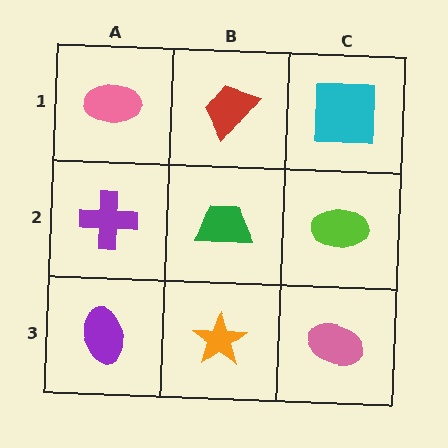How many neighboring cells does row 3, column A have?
2.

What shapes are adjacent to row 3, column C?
A lime ellipse (row 2, column C), an orange star (row 3, column B).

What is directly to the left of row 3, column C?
An orange star.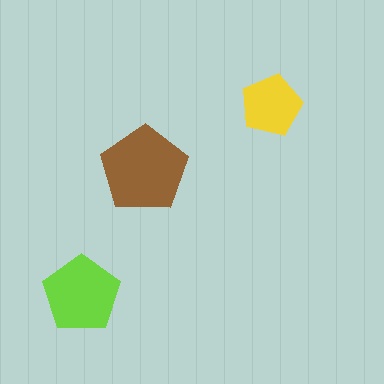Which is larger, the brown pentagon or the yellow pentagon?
The brown one.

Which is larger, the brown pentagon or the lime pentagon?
The brown one.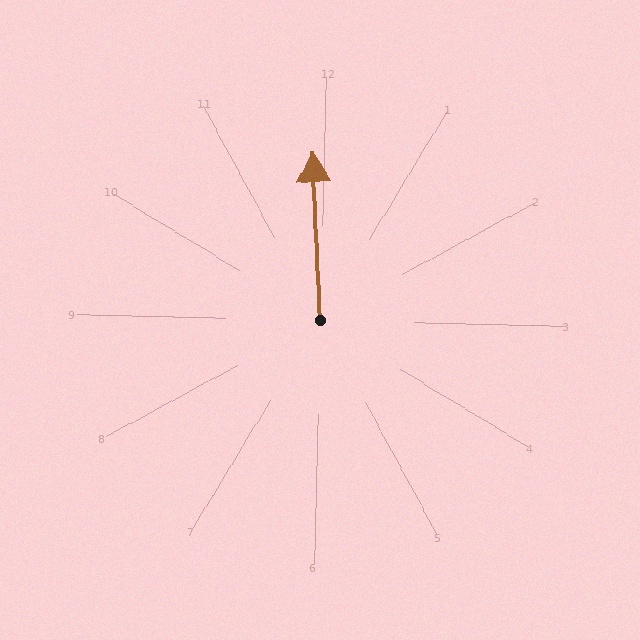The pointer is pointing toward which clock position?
Roughly 12 o'clock.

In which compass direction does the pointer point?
North.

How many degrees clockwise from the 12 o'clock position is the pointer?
Approximately 356 degrees.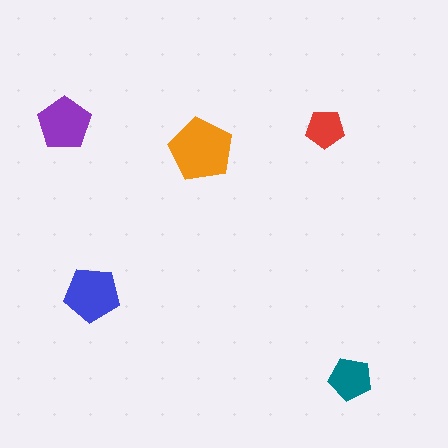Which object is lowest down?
The teal pentagon is bottommost.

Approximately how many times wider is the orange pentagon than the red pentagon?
About 1.5 times wider.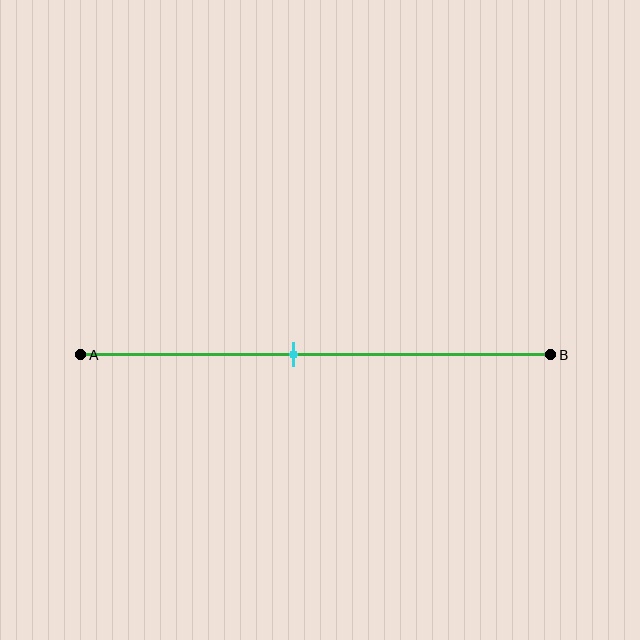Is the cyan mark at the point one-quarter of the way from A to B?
No, the mark is at about 45% from A, not at the 25% one-quarter point.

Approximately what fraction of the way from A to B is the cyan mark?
The cyan mark is approximately 45% of the way from A to B.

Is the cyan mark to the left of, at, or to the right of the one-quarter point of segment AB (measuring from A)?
The cyan mark is to the right of the one-quarter point of segment AB.